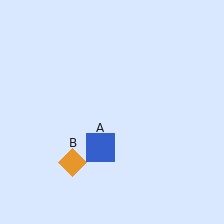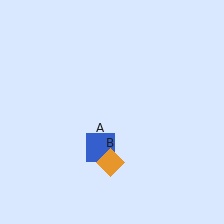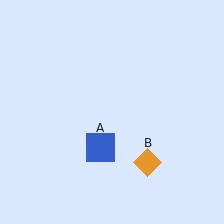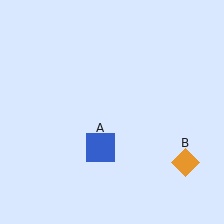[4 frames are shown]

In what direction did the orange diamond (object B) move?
The orange diamond (object B) moved right.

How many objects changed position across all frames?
1 object changed position: orange diamond (object B).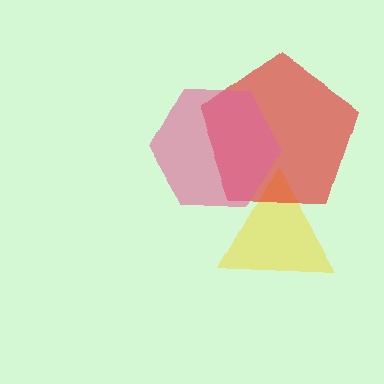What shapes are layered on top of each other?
The layered shapes are: a yellow triangle, a red pentagon, a pink hexagon.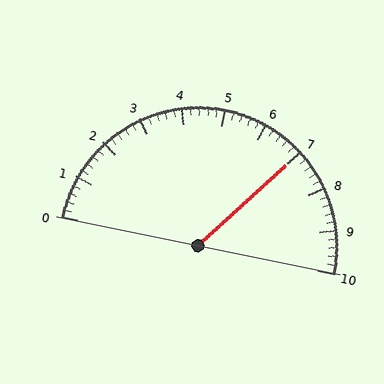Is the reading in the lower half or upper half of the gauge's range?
The reading is in the upper half of the range (0 to 10).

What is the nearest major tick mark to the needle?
The nearest major tick mark is 7.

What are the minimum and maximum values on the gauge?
The gauge ranges from 0 to 10.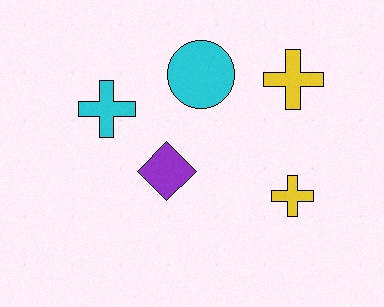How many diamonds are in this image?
There is 1 diamond.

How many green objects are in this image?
There are no green objects.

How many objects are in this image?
There are 5 objects.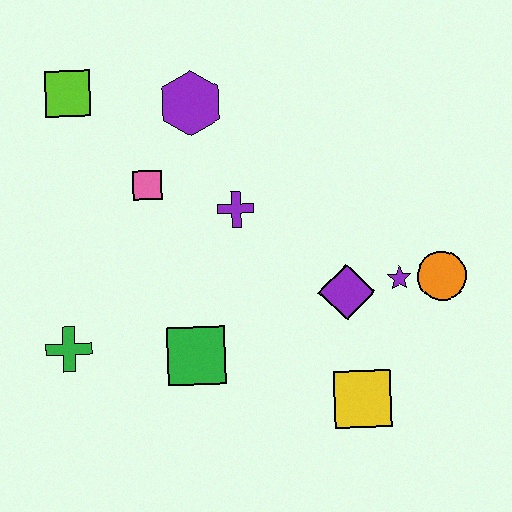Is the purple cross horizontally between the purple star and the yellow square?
No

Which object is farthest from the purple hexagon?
The yellow square is farthest from the purple hexagon.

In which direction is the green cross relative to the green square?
The green cross is to the left of the green square.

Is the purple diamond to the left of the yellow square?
Yes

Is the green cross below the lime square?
Yes